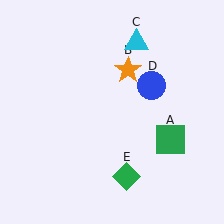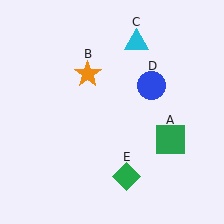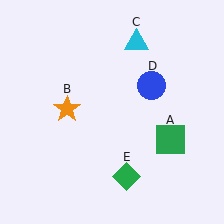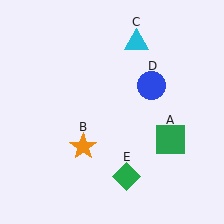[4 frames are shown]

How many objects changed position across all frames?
1 object changed position: orange star (object B).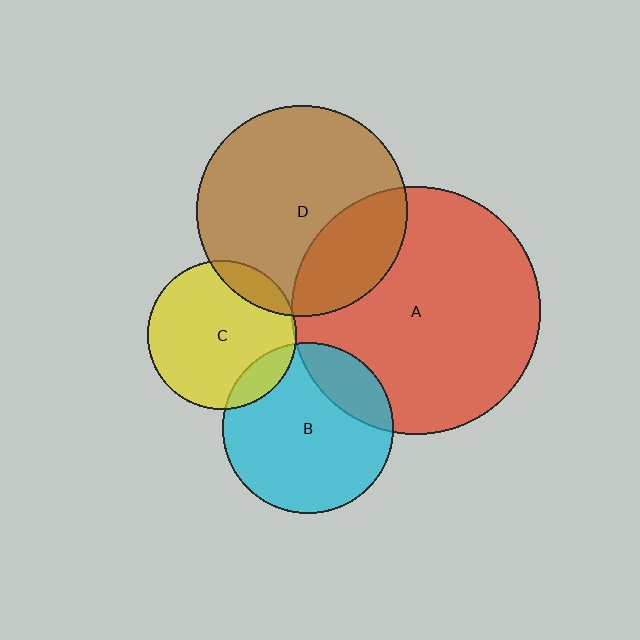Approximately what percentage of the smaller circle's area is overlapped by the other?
Approximately 25%.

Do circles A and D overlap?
Yes.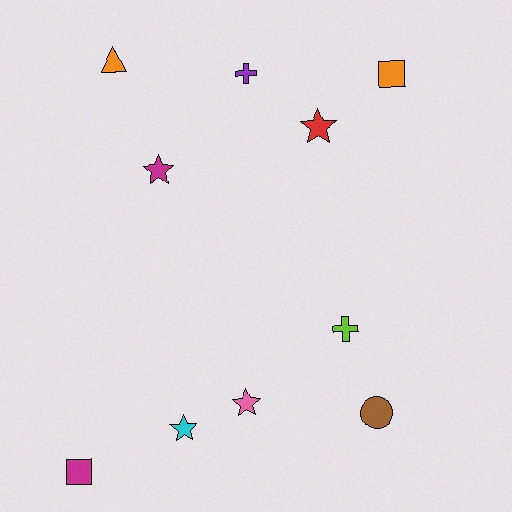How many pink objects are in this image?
There is 1 pink object.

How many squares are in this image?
There are 2 squares.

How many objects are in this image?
There are 10 objects.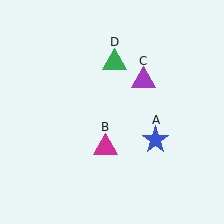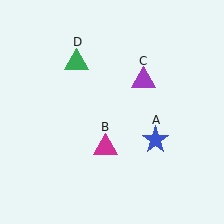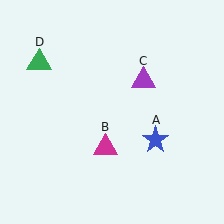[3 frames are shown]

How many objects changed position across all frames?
1 object changed position: green triangle (object D).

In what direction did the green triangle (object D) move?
The green triangle (object D) moved left.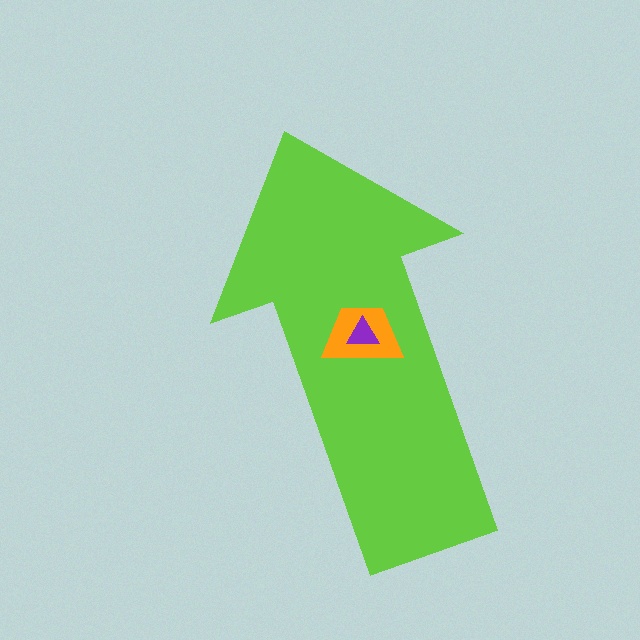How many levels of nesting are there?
3.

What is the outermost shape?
The lime arrow.